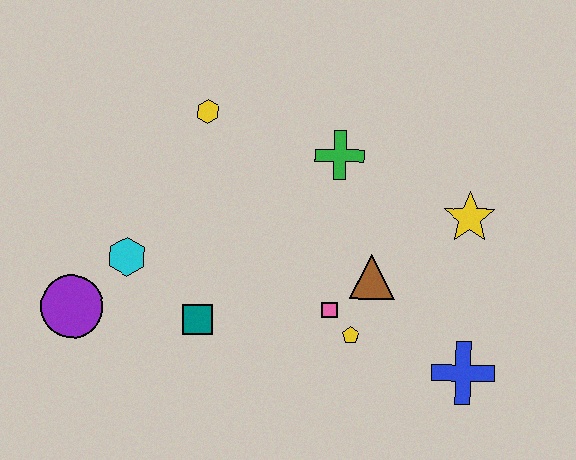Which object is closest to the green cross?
The brown triangle is closest to the green cross.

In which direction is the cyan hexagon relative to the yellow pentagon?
The cyan hexagon is to the left of the yellow pentagon.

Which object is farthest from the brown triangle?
The purple circle is farthest from the brown triangle.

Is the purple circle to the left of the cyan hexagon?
Yes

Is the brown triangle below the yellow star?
Yes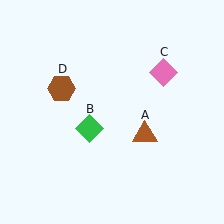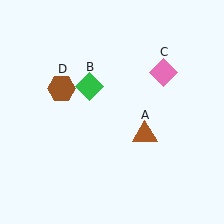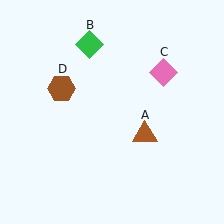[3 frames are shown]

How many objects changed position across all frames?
1 object changed position: green diamond (object B).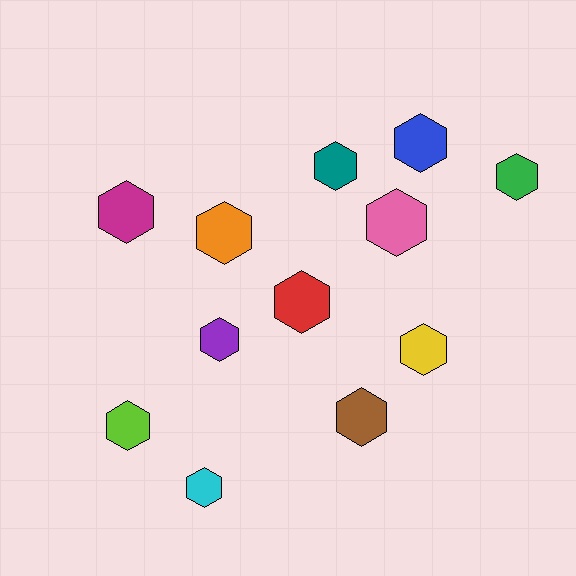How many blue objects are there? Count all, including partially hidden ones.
There is 1 blue object.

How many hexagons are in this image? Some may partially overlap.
There are 12 hexagons.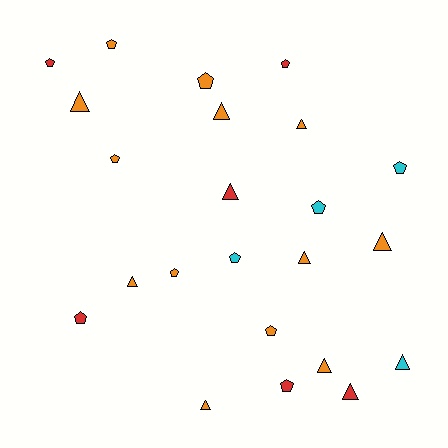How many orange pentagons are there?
There are 5 orange pentagons.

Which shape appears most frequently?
Pentagon, with 12 objects.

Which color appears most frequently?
Orange, with 13 objects.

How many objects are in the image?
There are 23 objects.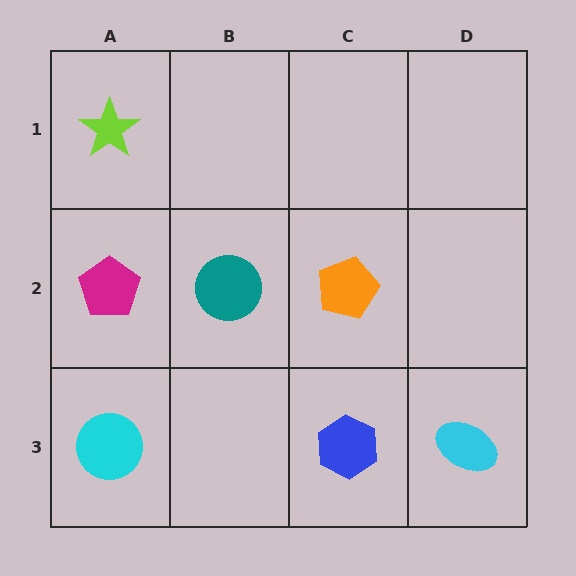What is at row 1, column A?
A lime star.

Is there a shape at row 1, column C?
No, that cell is empty.